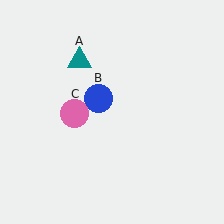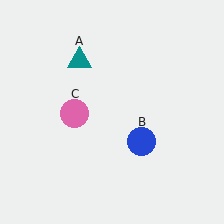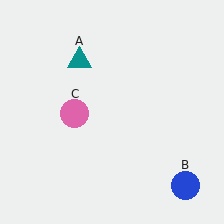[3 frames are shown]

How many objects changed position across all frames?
1 object changed position: blue circle (object B).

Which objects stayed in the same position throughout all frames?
Teal triangle (object A) and pink circle (object C) remained stationary.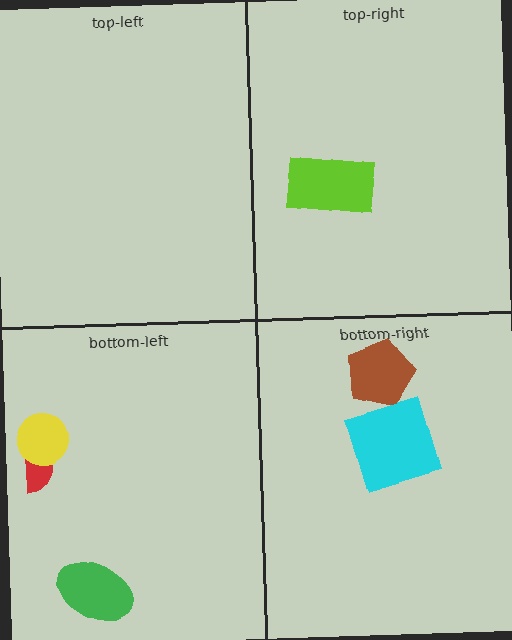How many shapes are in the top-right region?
1.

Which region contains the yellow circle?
The bottom-left region.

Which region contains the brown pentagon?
The bottom-right region.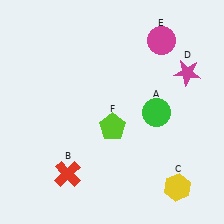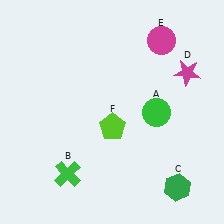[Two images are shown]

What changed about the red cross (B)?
In Image 1, B is red. In Image 2, it changed to green.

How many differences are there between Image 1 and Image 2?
There are 2 differences between the two images.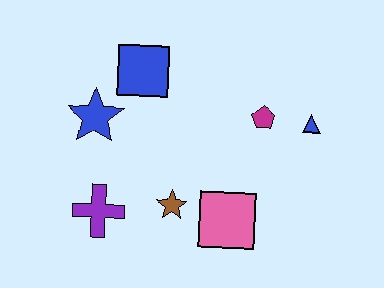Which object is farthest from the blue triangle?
The purple cross is farthest from the blue triangle.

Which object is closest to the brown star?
The pink square is closest to the brown star.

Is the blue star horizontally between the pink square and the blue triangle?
No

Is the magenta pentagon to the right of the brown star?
Yes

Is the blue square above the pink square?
Yes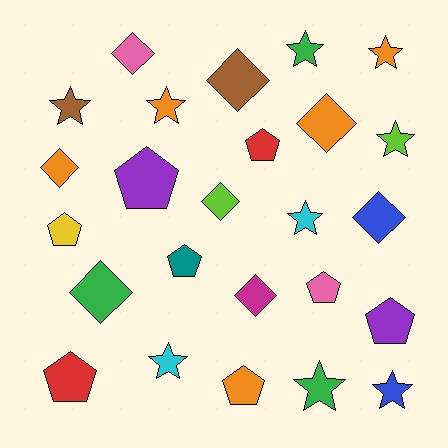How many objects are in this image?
There are 25 objects.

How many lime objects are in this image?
There are 2 lime objects.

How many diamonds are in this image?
There are 8 diamonds.